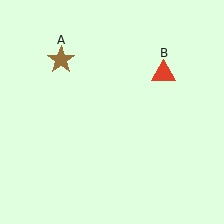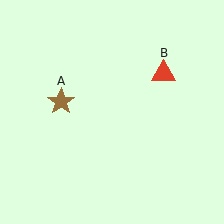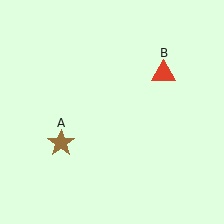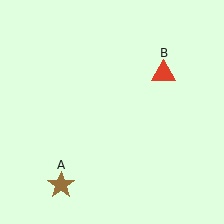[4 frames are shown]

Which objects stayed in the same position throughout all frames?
Red triangle (object B) remained stationary.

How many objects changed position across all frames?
1 object changed position: brown star (object A).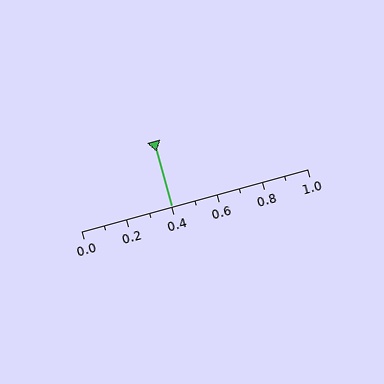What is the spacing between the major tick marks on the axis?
The major ticks are spaced 0.2 apart.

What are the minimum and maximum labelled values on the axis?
The axis runs from 0.0 to 1.0.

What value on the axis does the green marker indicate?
The marker indicates approximately 0.4.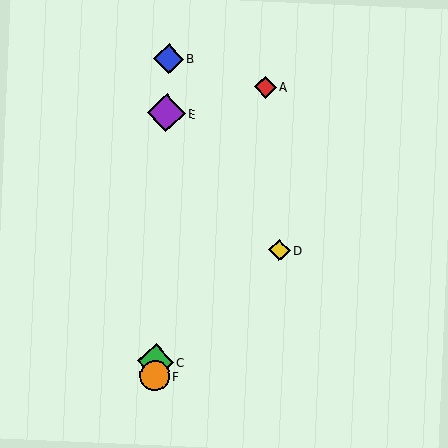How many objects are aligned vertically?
4 objects (B, C, E, F) are aligned vertically.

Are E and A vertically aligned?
No, E is at x≈166 and A is at x≈265.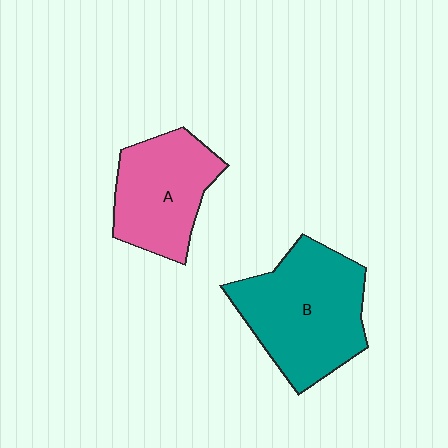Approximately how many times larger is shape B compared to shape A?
Approximately 1.3 times.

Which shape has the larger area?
Shape B (teal).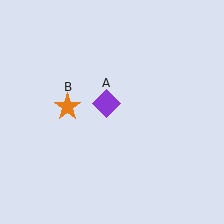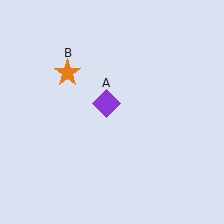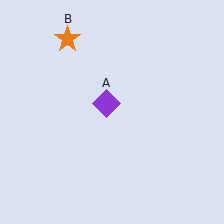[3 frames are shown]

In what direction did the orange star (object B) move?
The orange star (object B) moved up.